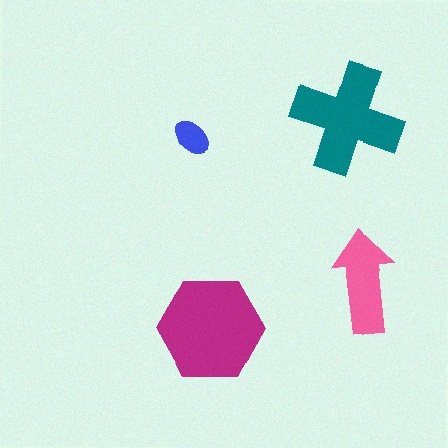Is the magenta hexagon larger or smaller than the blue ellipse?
Larger.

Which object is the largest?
The magenta hexagon.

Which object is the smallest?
The blue ellipse.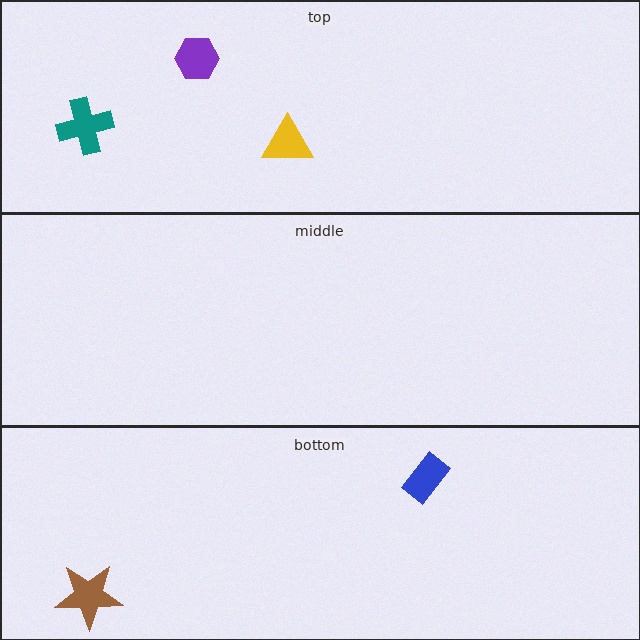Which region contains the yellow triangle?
The top region.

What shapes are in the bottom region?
The blue rectangle, the brown star.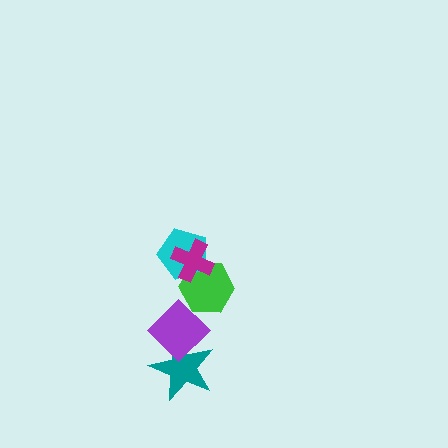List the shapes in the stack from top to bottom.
From top to bottom: the magenta cross, the cyan pentagon, the green hexagon, the purple diamond, the teal star.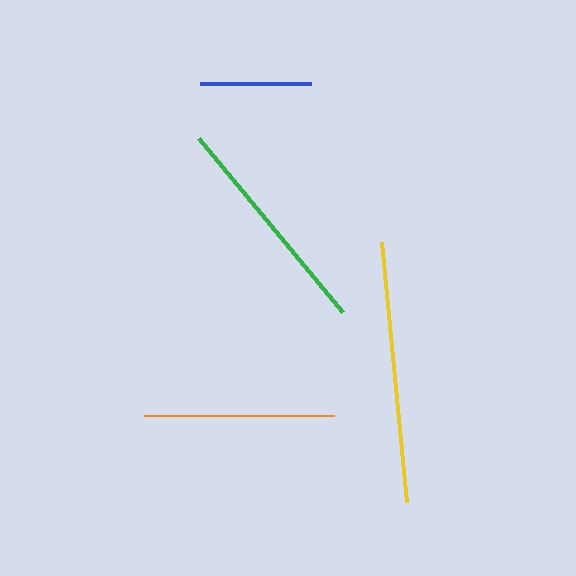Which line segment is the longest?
The yellow line is the longest at approximately 261 pixels.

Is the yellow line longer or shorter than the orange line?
The yellow line is longer than the orange line.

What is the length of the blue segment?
The blue segment is approximately 110 pixels long.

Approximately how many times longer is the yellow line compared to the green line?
The yellow line is approximately 1.2 times the length of the green line.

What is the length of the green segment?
The green segment is approximately 226 pixels long.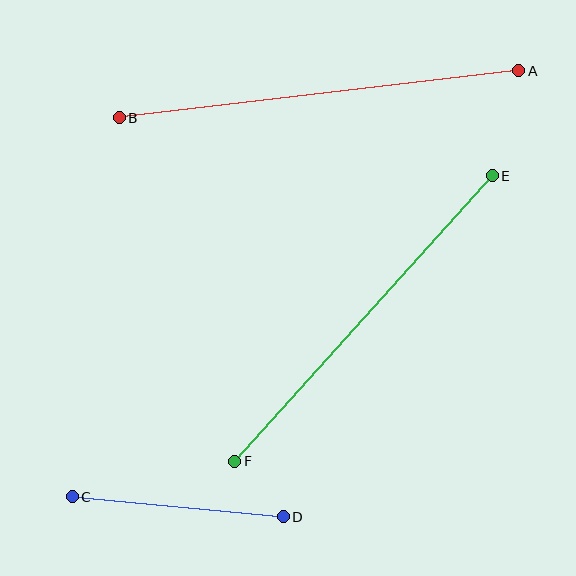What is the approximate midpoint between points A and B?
The midpoint is at approximately (319, 94) pixels.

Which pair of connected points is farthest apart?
Points A and B are farthest apart.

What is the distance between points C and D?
The distance is approximately 212 pixels.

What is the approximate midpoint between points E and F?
The midpoint is at approximately (363, 318) pixels.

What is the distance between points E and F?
The distance is approximately 384 pixels.